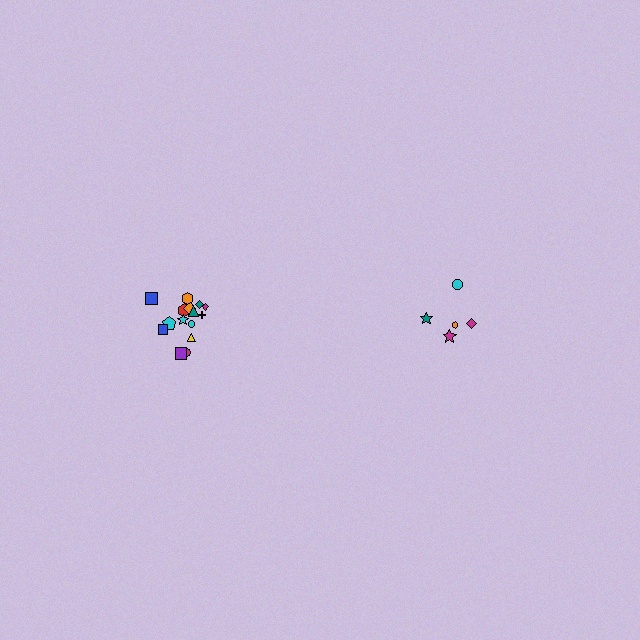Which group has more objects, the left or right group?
The left group.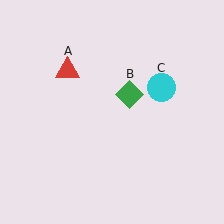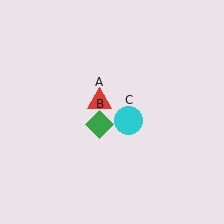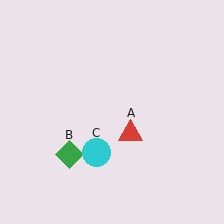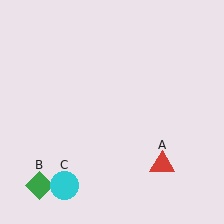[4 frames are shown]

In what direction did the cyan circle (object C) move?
The cyan circle (object C) moved down and to the left.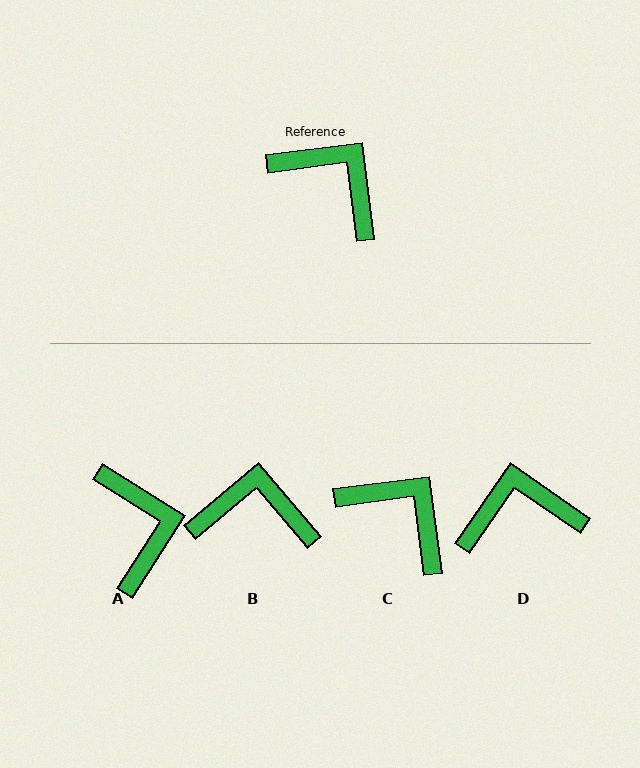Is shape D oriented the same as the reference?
No, it is off by about 48 degrees.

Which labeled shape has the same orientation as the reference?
C.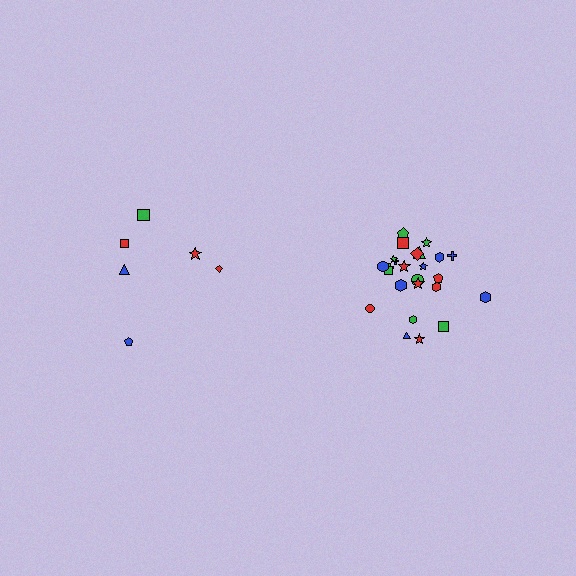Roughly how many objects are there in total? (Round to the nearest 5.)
Roughly 30 objects in total.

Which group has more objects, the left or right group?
The right group.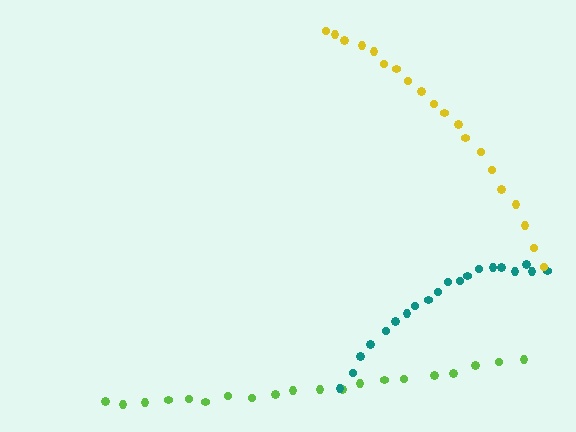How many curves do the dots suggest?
There are 3 distinct paths.